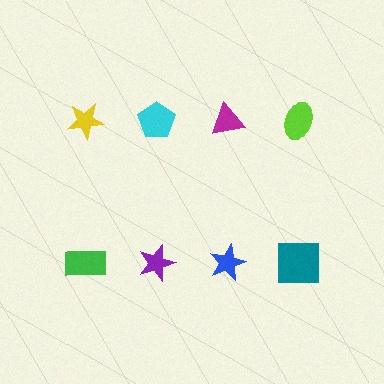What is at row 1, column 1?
A yellow star.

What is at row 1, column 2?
A cyan pentagon.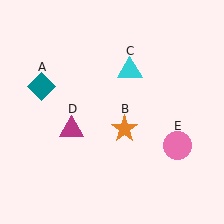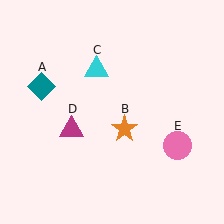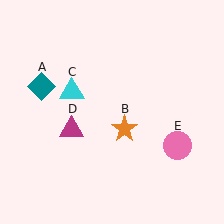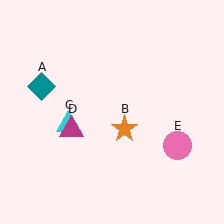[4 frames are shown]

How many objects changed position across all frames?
1 object changed position: cyan triangle (object C).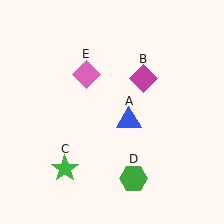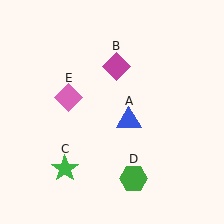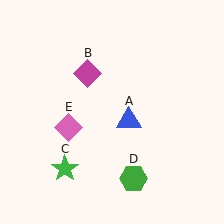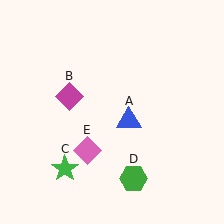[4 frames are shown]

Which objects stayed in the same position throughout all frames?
Blue triangle (object A) and green star (object C) and green hexagon (object D) remained stationary.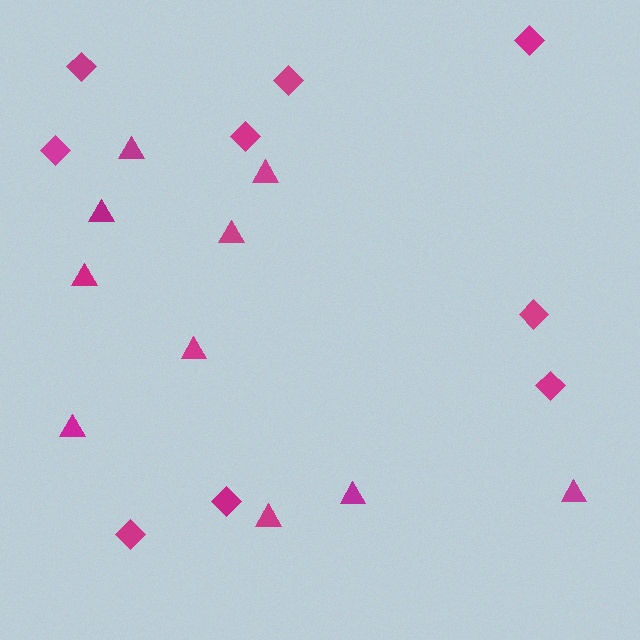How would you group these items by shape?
There are 2 groups: one group of triangles (10) and one group of diamonds (9).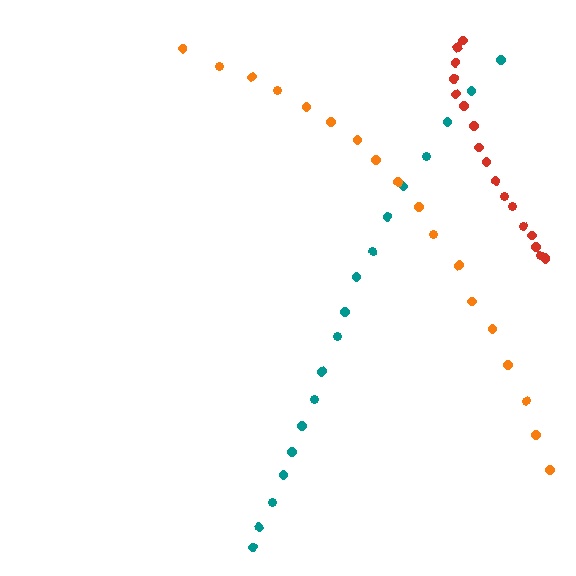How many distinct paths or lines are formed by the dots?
There are 3 distinct paths.